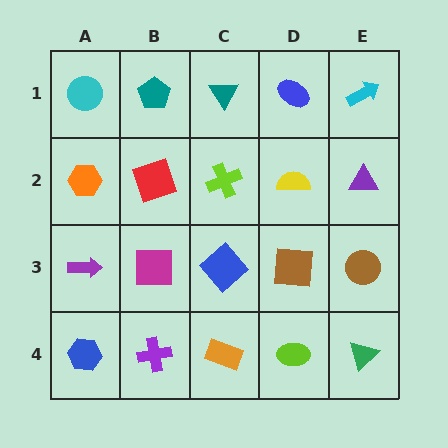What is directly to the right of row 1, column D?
A cyan arrow.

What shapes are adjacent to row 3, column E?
A purple triangle (row 2, column E), a green triangle (row 4, column E), a brown square (row 3, column D).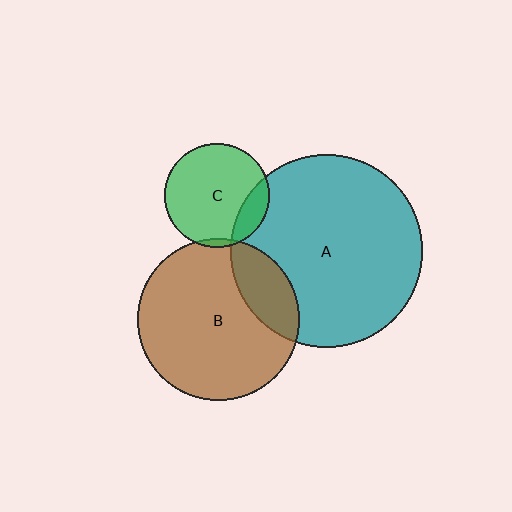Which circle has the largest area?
Circle A (teal).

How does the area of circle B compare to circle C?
Approximately 2.4 times.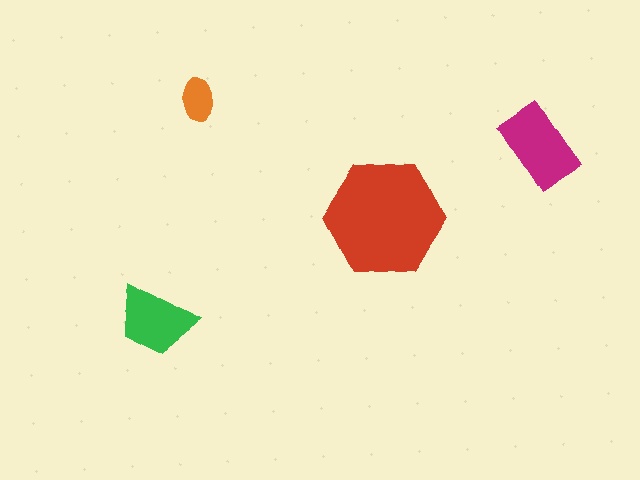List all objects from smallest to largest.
The orange ellipse, the green trapezoid, the magenta rectangle, the red hexagon.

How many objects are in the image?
There are 4 objects in the image.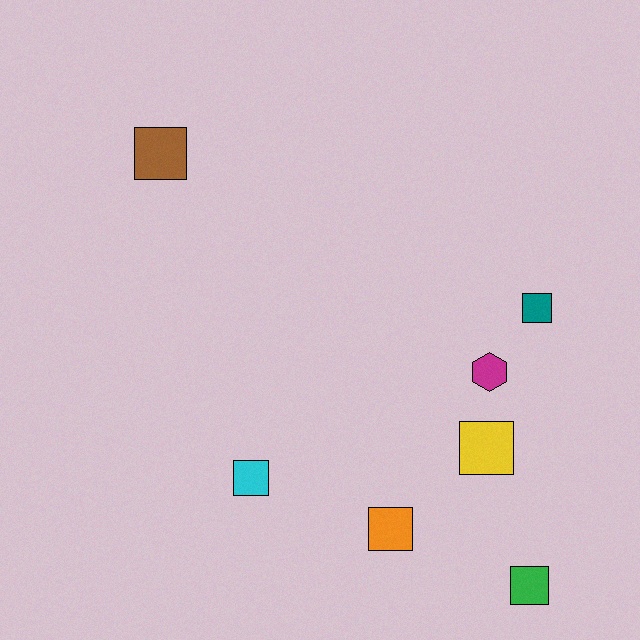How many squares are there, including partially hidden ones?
There are 6 squares.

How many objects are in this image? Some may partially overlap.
There are 7 objects.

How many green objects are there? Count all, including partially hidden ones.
There is 1 green object.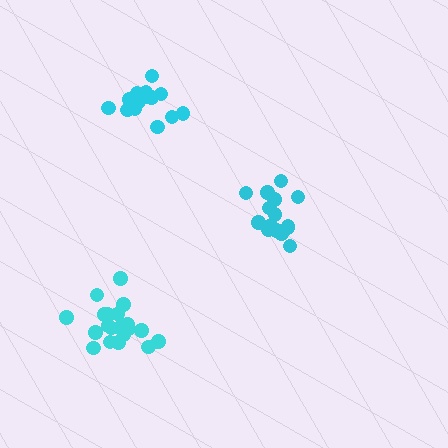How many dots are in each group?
Group 1: 14 dots, Group 2: 15 dots, Group 3: 20 dots (49 total).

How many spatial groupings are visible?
There are 3 spatial groupings.